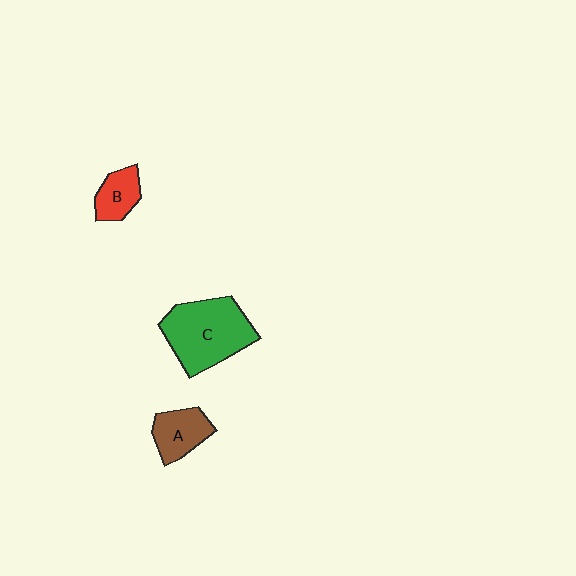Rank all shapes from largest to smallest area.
From largest to smallest: C (green), A (brown), B (red).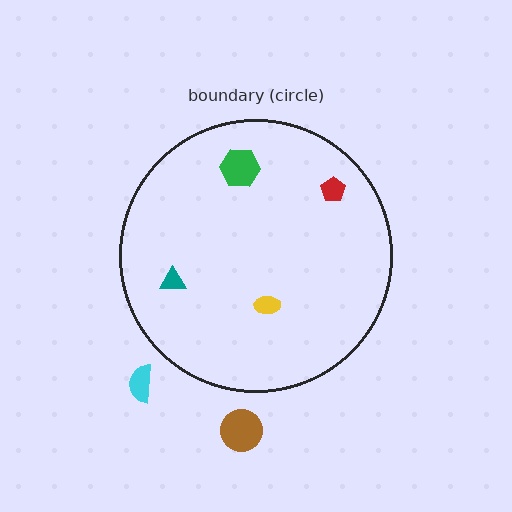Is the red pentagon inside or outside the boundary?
Inside.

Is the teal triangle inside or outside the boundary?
Inside.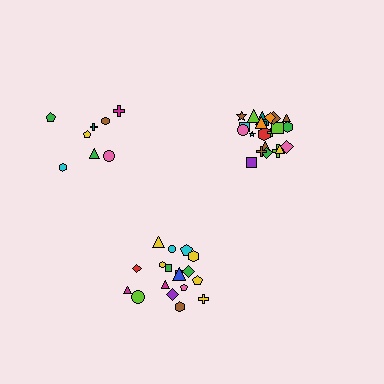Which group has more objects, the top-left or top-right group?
The top-right group.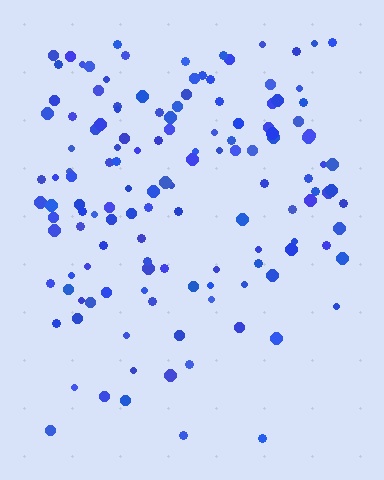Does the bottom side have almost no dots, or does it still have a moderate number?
Still a moderate number, just noticeably fewer than the top.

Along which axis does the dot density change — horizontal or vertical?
Vertical.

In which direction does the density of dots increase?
From bottom to top, with the top side densest.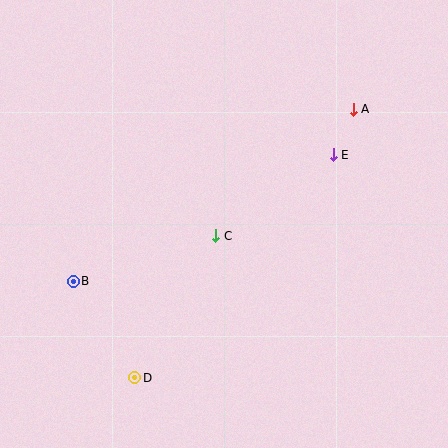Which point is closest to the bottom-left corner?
Point D is closest to the bottom-left corner.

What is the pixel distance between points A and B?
The distance between A and B is 329 pixels.